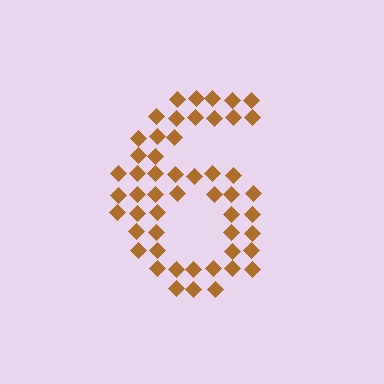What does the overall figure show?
The overall figure shows the digit 6.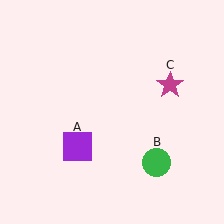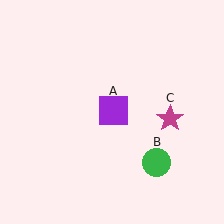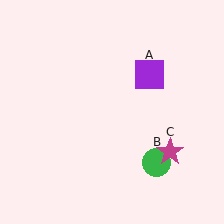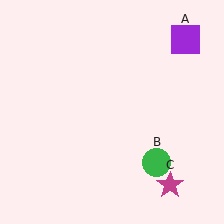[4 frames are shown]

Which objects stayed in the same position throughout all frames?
Green circle (object B) remained stationary.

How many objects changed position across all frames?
2 objects changed position: purple square (object A), magenta star (object C).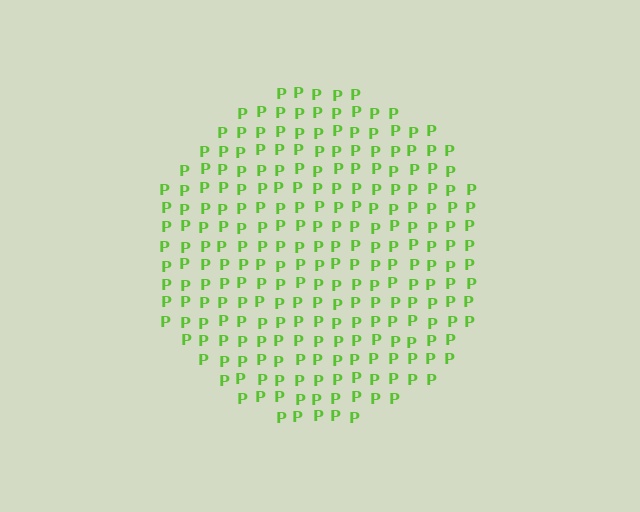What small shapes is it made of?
It is made of small letter P's.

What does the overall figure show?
The overall figure shows a circle.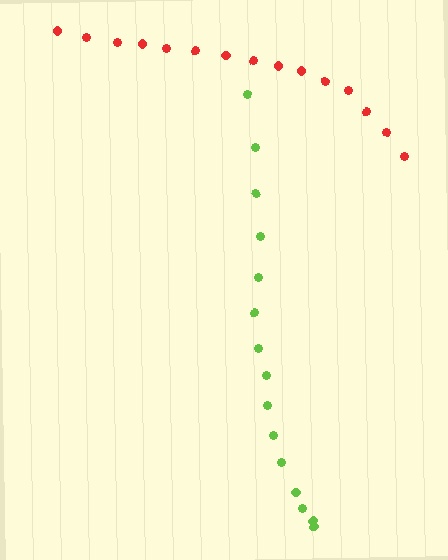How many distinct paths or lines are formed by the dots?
There are 2 distinct paths.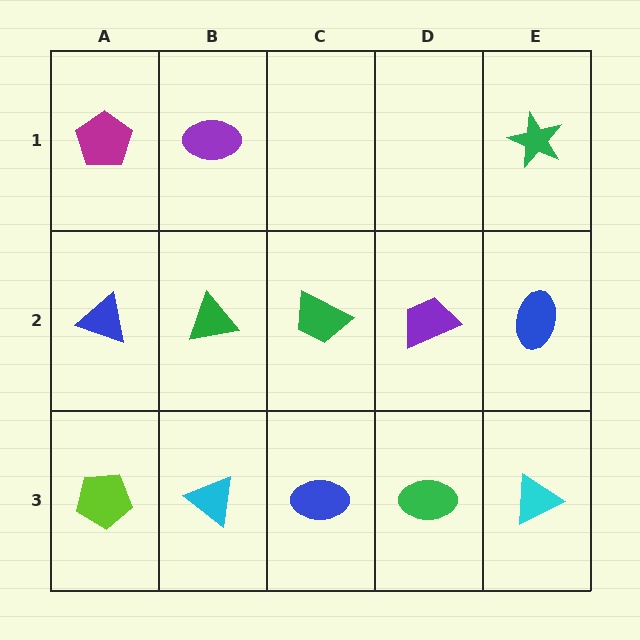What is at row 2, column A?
A blue triangle.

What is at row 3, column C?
A blue ellipse.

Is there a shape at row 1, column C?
No, that cell is empty.